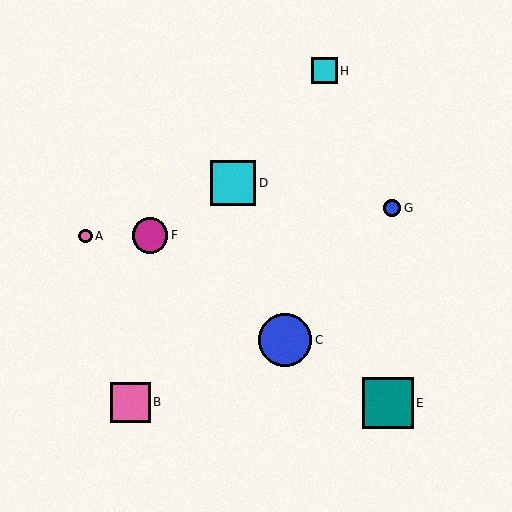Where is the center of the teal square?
The center of the teal square is at (387, 403).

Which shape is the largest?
The blue circle (labeled C) is the largest.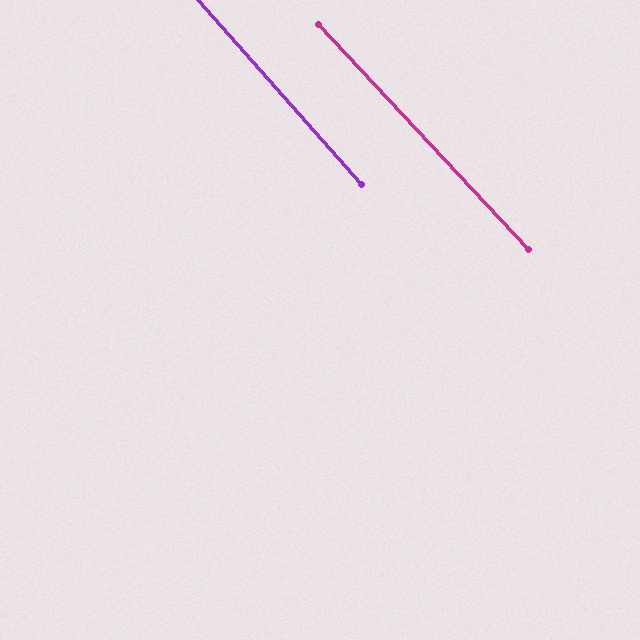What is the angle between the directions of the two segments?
Approximately 2 degrees.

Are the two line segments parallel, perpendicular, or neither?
Parallel — their directions differ by only 1.5°.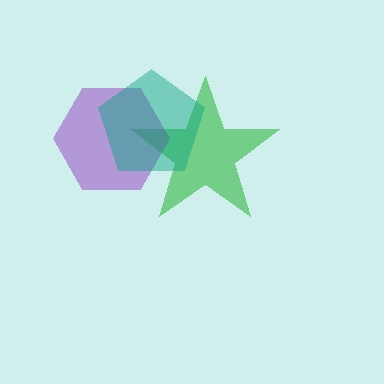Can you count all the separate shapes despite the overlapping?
Yes, there are 3 separate shapes.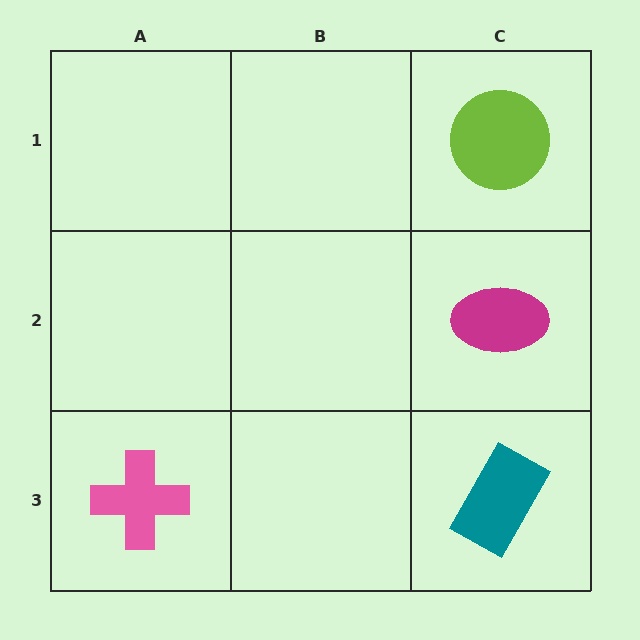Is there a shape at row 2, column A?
No, that cell is empty.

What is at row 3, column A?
A pink cross.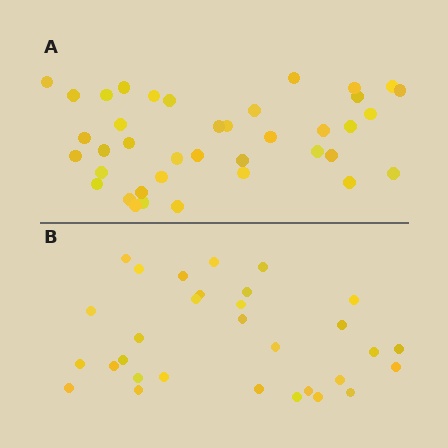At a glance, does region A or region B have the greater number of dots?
Region A (the top region) has more dots.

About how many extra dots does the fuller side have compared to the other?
Region A has roughly 8 or so more dots than region B.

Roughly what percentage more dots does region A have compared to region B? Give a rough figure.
About 25% more.